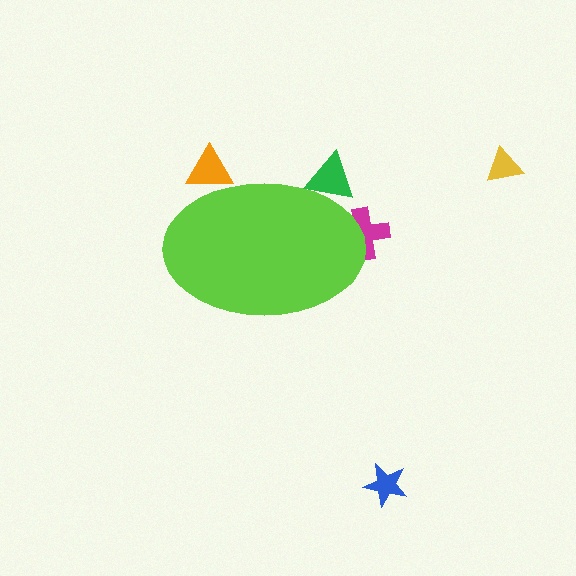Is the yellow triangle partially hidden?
No, the yellow triangle is fully visible.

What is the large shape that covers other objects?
A lime ellipse.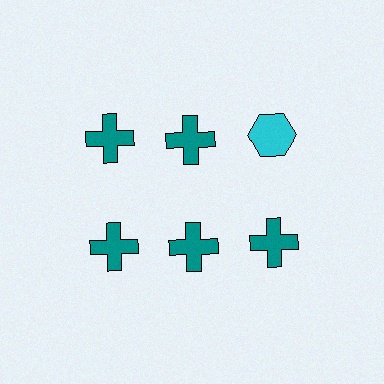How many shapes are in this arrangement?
There are 6 shapes arranged in a grid pattern.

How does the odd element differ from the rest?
It differs in both color (cyan instead of teal) and shape (hexagon instead of cross).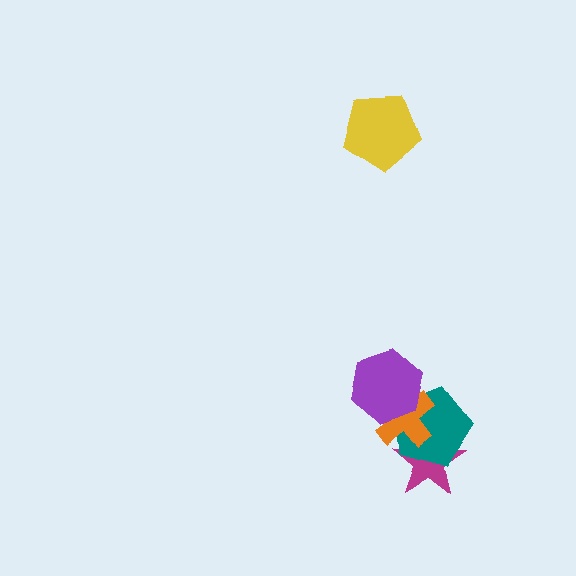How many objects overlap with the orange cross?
3 objects overlap with the orange cross.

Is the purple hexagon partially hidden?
No, no other shape covers it.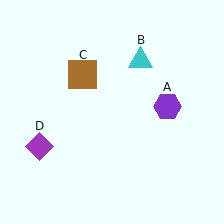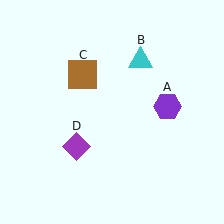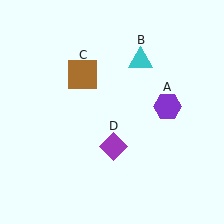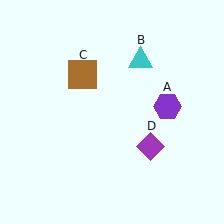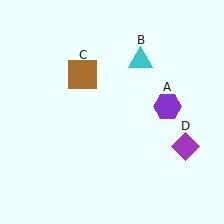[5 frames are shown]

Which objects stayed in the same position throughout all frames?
Purple hexagon (object A) and cyan triangle (object B) and brown square (object C) remained stationary.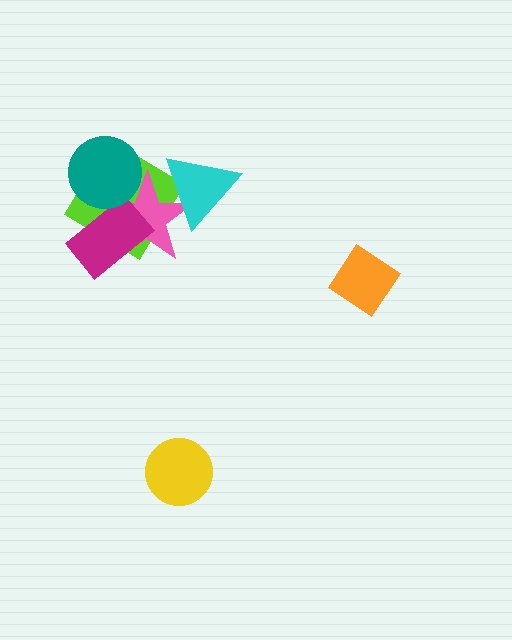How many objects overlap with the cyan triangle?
2 objects overlap with the cyan triangle.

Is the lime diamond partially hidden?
Yes, it is partially covered by another shape.